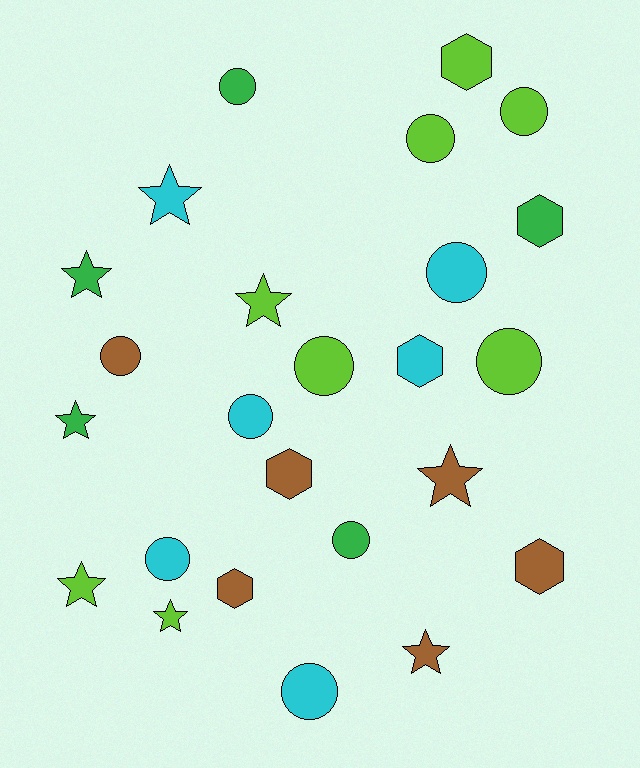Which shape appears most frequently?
Circle, with 11 objects.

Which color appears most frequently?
Lime, with 8 objects.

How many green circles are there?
There are 2 green circles.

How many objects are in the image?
There are 25 objects.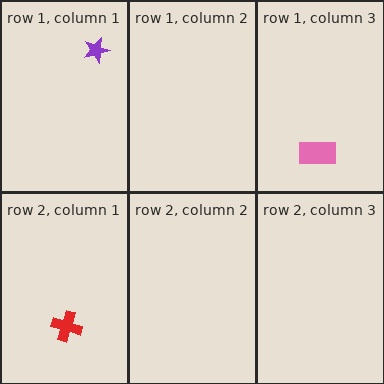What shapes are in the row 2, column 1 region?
The red cross.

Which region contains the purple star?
The row 1, column 1 region.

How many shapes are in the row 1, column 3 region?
1.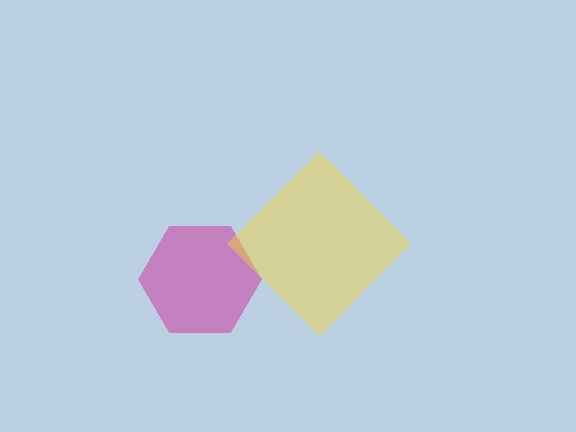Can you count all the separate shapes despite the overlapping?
Yes, there are 2 separate shapes.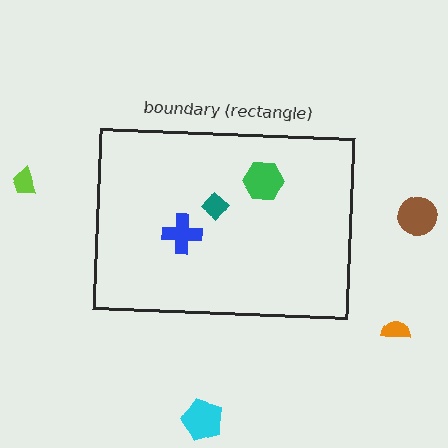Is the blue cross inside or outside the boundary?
Inside.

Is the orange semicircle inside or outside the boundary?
Outside.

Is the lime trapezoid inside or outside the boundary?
Outside.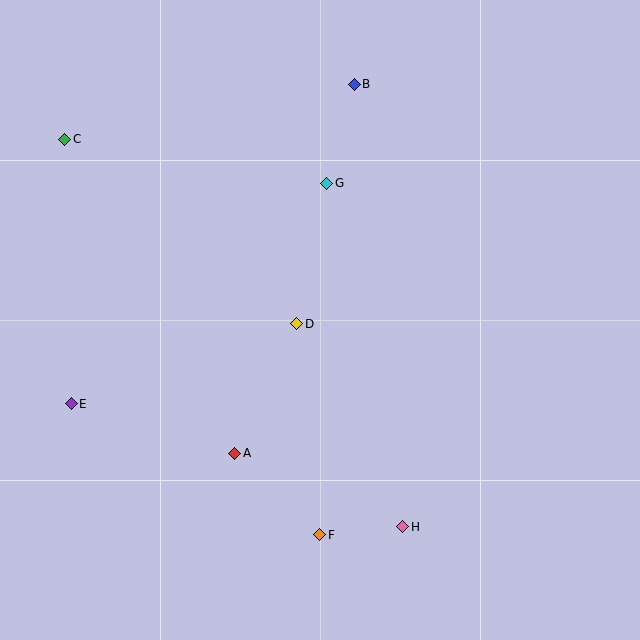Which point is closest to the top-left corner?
Point C is closest to the top-left corner.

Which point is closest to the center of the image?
Point D at (297, 324) is closest to the center.